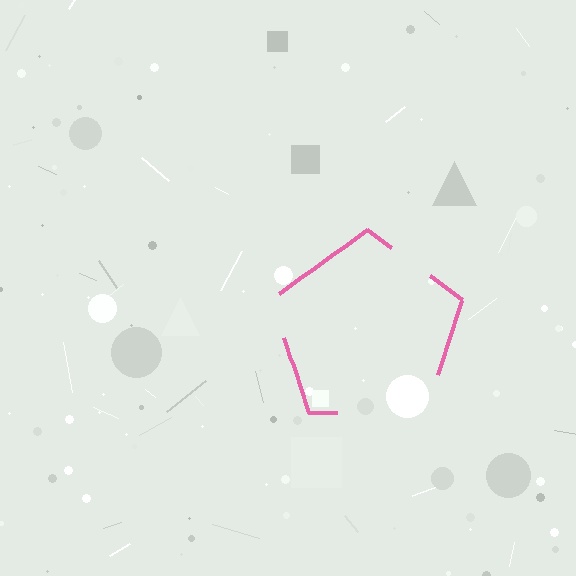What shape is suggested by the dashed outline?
The dashed outline suggests a pentagon.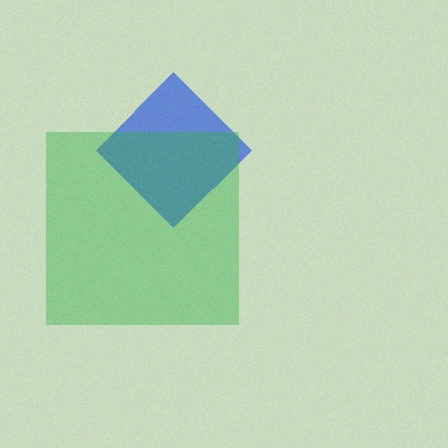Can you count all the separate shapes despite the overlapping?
Yes, there are 2 separate shapes.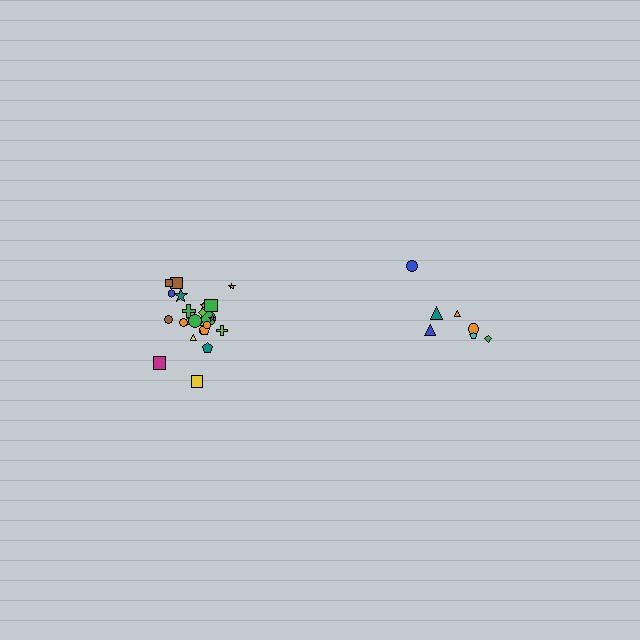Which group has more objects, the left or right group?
The left group.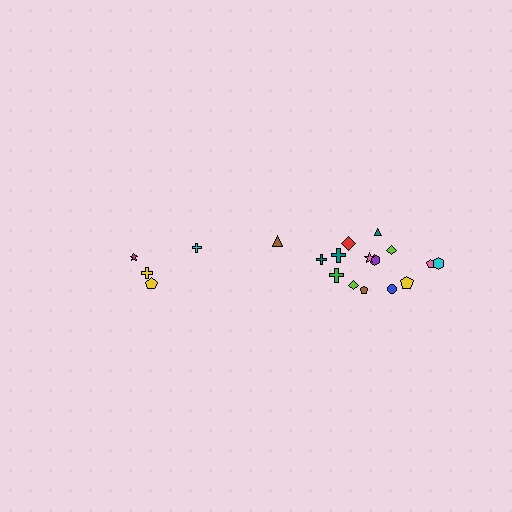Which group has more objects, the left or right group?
The right group.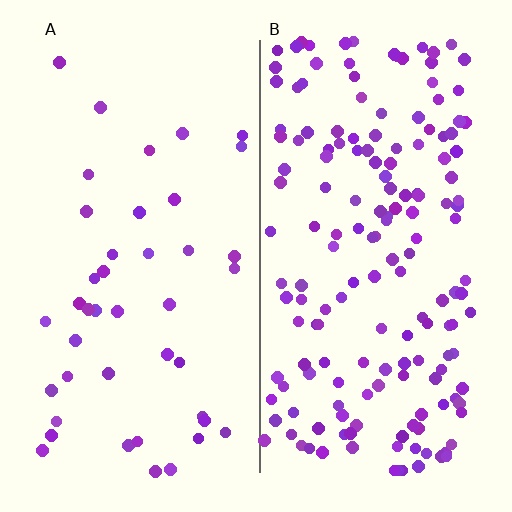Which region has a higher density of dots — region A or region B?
B (the right).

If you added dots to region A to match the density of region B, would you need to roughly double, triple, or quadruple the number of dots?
Approximately quadruple.